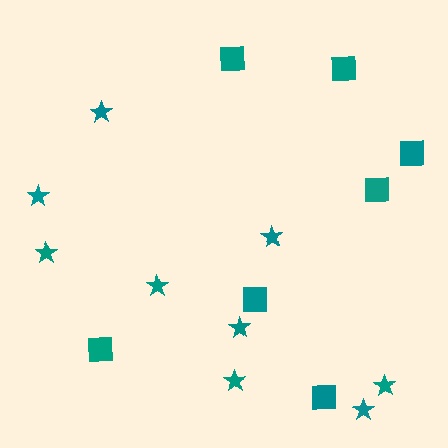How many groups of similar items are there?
There are 2 groups: one group of squares (7) and one group of stars (9).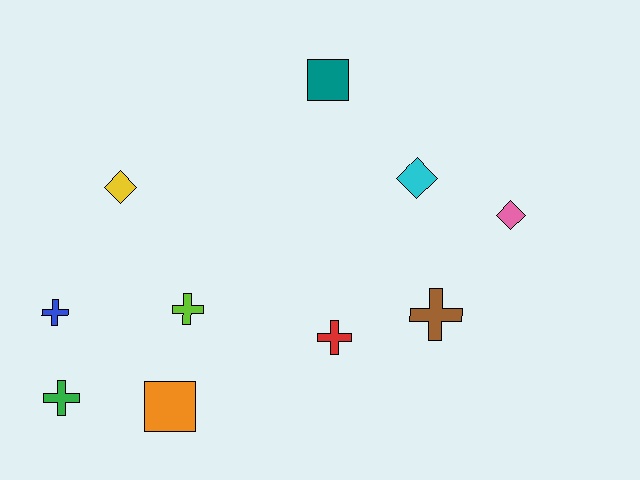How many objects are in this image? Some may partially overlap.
There are 10 objects.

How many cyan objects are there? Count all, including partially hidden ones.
There is 1 cyan object.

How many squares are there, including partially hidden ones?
There are 2 squares.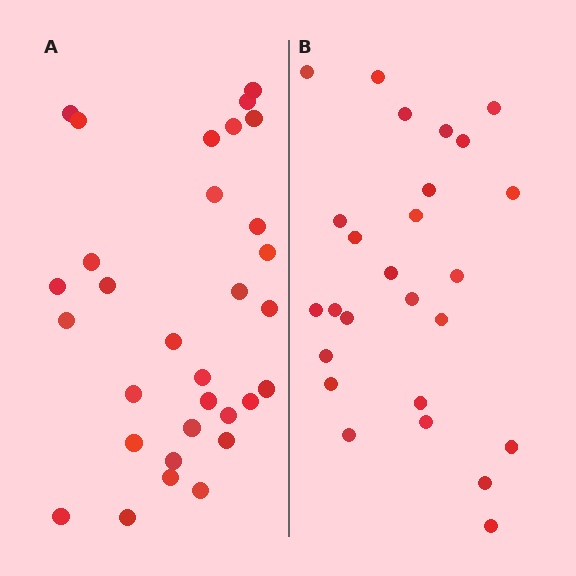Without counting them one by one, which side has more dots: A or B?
Region A (the left region) has more dots.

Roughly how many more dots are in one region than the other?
Region A has about 5 more dots than region B.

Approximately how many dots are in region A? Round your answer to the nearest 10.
About 30 dots. (The exact count is 31, which rounds to 30.)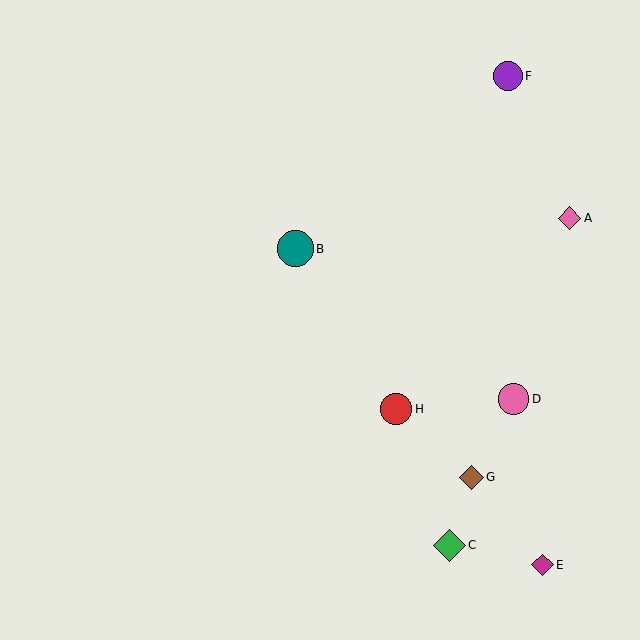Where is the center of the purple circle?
The center of the purple circle is at (508, 76).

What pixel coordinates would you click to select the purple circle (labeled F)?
Click at (508, 76) to select the purple circle F.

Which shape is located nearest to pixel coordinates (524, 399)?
The pink circle (labeled D) at (514, 399) is nearest to that location.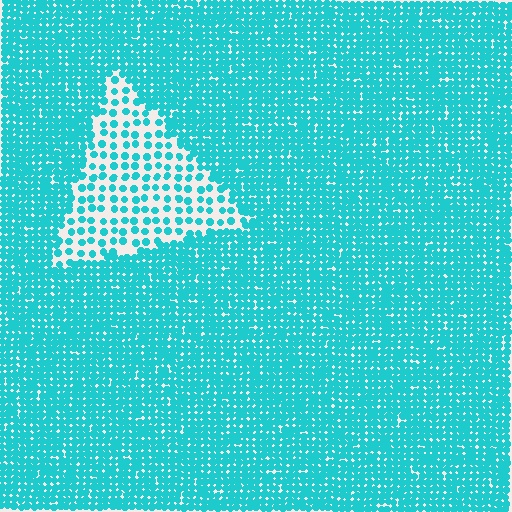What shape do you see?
I see a triangle.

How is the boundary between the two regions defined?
The boundary is defined by a change in element density (approximately 2.7x ratio). All elements are the same color, size, and shape.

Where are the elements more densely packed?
The elements are more densely packed outside the triangle boundary.